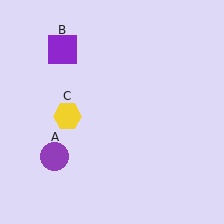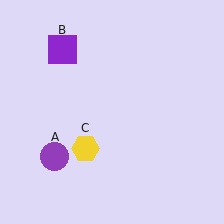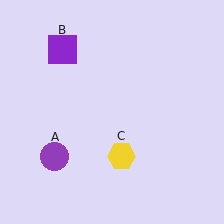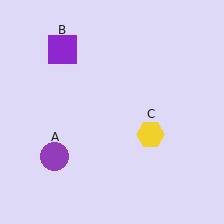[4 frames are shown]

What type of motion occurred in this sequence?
The yellow hexagon (object C) rotated counterclockwise around the center of the scene.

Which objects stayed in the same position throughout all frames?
Purple circle (object A) and purple square (object B) remained stationary.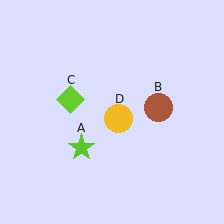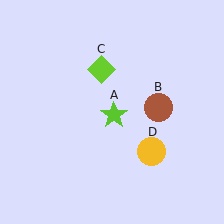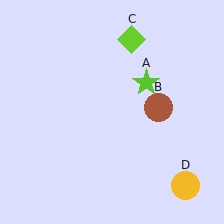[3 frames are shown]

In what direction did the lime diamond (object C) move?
The lime diamond (object C) moved up and to the right.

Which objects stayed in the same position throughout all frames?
Brown circle (object B) remained stationary.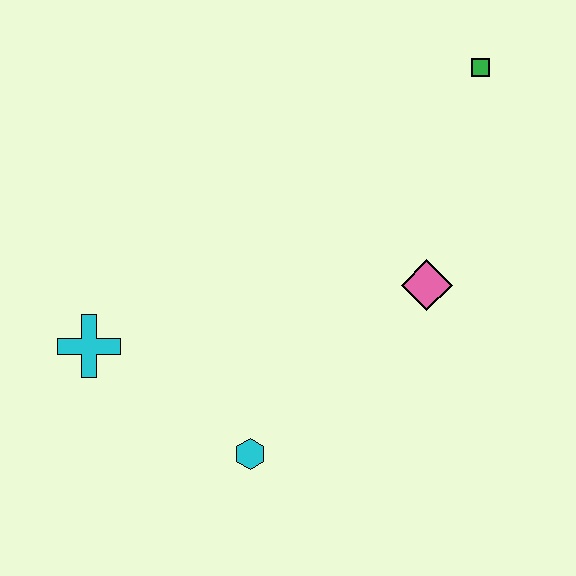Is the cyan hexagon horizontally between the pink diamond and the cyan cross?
Yes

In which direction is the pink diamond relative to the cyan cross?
The pink diamond is to the right of the cyan cross.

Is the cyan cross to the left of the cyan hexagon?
Yes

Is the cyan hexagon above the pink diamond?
No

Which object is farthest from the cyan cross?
The green square is farthest from the cyan cross.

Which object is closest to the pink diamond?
The green square is closest to the pink diamond.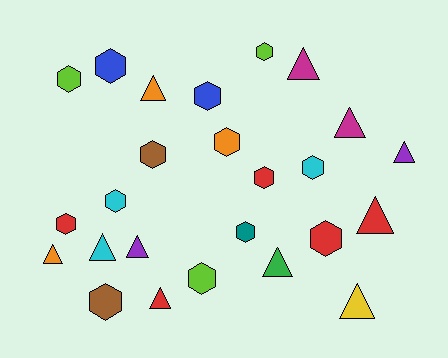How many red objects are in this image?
There are 5 red objects.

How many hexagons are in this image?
There are 14 hexagons.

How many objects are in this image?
There are 25 objects.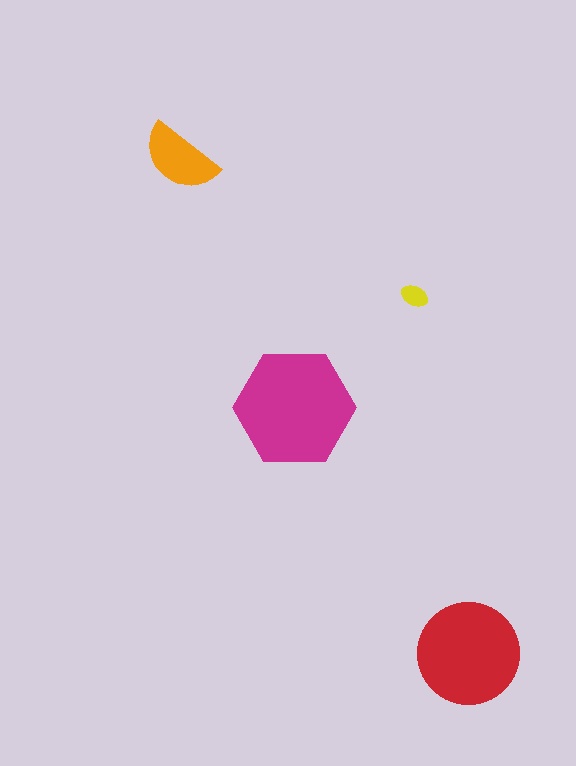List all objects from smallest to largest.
The yellow ellipse, the orange semicircle, the red circle, the magenta hexagon.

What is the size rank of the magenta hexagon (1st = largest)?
1st.